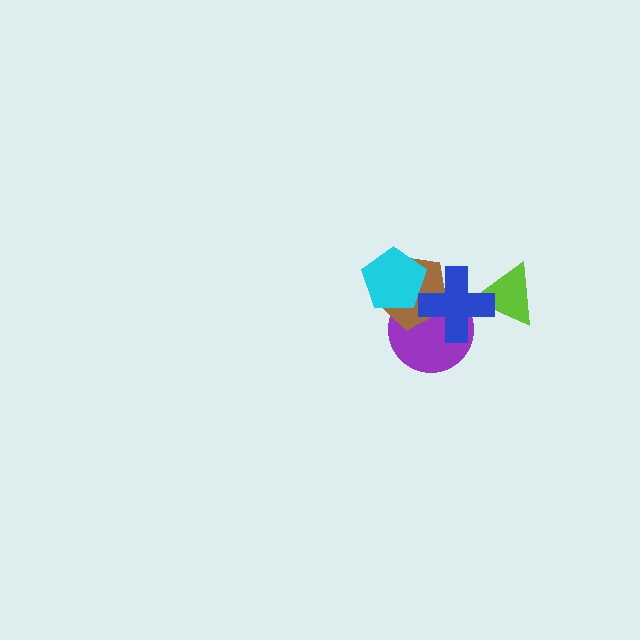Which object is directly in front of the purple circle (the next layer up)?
The brown pentagon is directly in front of the purple circle.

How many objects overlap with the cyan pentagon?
2 objects overlap with the cyan pentagon.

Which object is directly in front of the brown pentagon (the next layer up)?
The cyan pentagon is directly in front of the brown pentagon.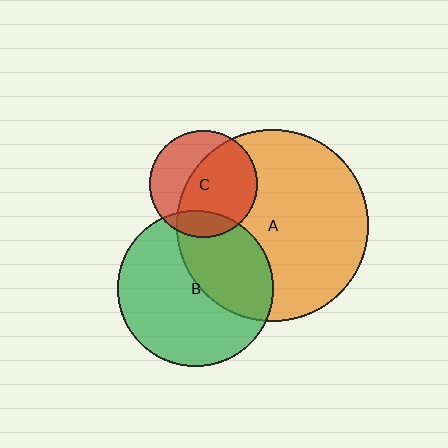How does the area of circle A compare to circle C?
Approximately 3.2 times.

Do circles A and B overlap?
Yes.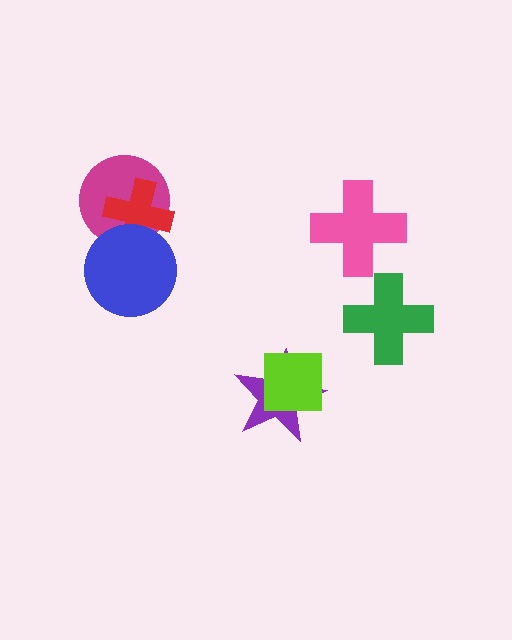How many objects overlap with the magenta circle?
2 objects overlap with the magenta circle.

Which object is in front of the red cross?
The blue circle is in front of the red cross.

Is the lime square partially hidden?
No, no other shape covers it.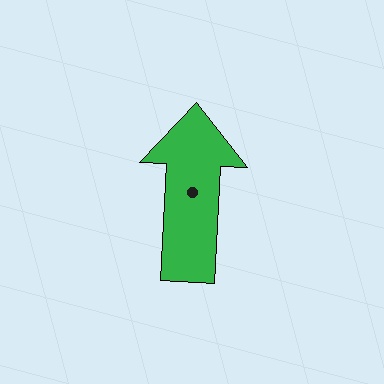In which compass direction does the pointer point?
North.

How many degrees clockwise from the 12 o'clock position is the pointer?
Approximately 3 degrees.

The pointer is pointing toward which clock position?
Roughly 12 o'clock.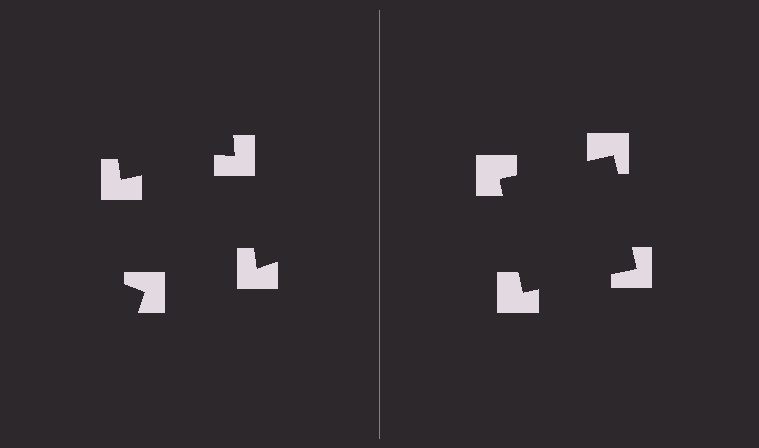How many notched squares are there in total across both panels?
8 — 4 on each side.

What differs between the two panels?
The notched squares are positioned identically on both sides; only the wedge orientations differ. On the right they align to a square; on the left they are misaligned.